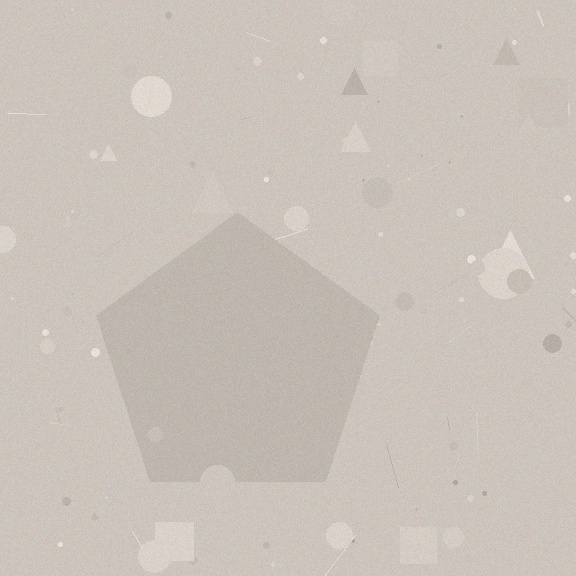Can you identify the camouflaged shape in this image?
The camouflaged shape is a pentagon.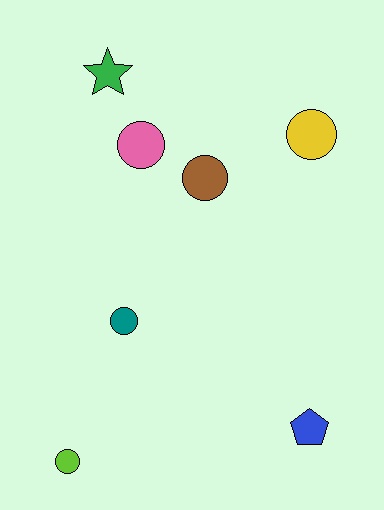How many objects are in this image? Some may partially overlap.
There are 7 objects.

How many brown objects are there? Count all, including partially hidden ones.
There is 1 brown object.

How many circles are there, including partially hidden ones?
There are 5 circles.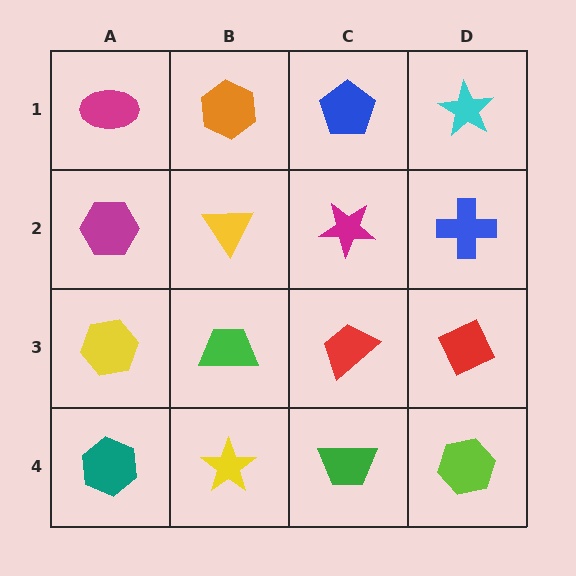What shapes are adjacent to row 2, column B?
An orange hexagon (row 1, column B), a green trapezoid (row 3, column B), a magenta hexagon (row 2, column A), a magenta star (row 2, column C).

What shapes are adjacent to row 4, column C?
A red trapezoid (row 3, column C), a yellow star (row 4, column B), a lime hexagon (row 4, column D).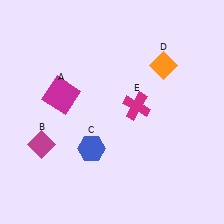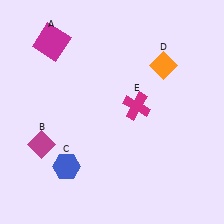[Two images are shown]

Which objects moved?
The objects that moved are: the magenta square (A), the blue hexagon (C).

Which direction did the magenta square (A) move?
The magenta square (A) moved up.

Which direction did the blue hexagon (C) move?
The blue hexagon (C) moved left.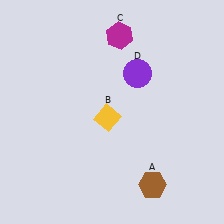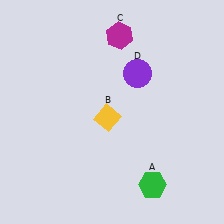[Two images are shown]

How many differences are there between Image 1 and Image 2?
There is 1 difference between the two images.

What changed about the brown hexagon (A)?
In Image 1, A is brown. In Image 2, it changed to green.